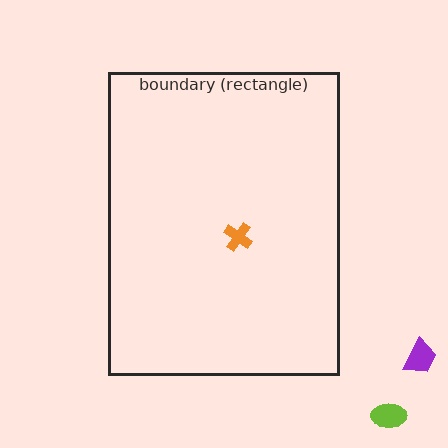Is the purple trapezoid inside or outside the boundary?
Outside.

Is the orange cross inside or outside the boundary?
Inside.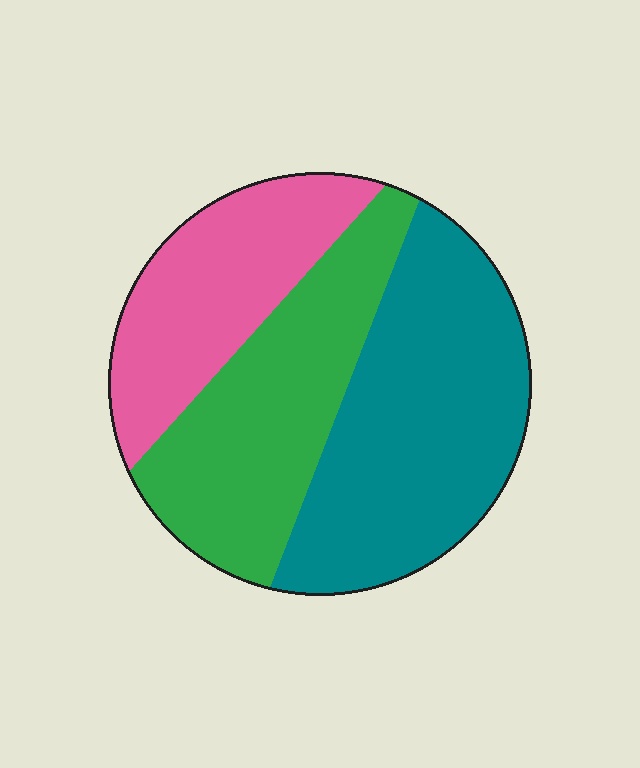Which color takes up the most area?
Teal, at roughly 40%.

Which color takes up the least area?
Pink, at roughly 25%.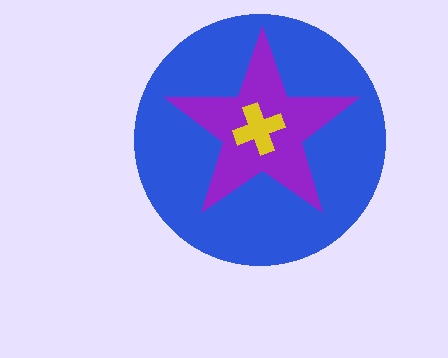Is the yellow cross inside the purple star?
Yes.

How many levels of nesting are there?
3.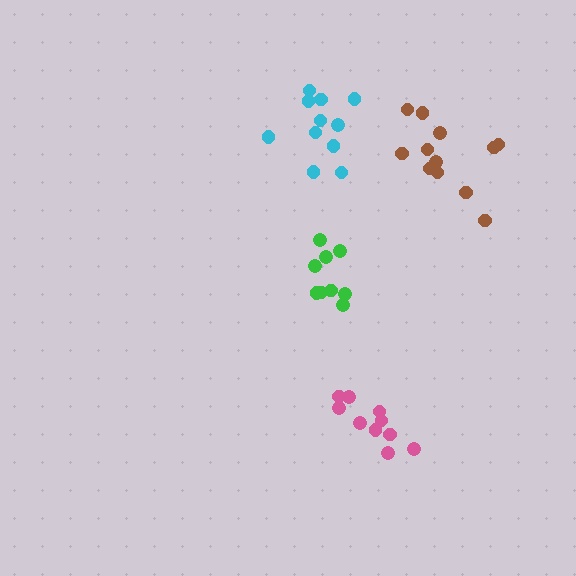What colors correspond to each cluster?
The clusters are colored: brown, cyan, pink, green.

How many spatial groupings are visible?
There are 4 spatial groupings.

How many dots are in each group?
Group 1: 12 dots, Group 2: 11 dots, Group 3: 10 dots, Group 4: 9 dots (42 total).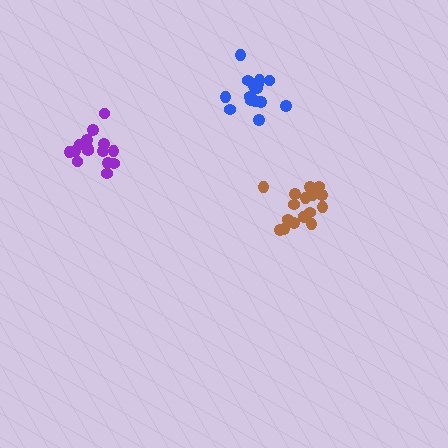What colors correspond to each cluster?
The clusters are colored: brown, purple, blue.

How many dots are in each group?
Group 1: 17 dots, Group 2: 15 dots, Group 3: 15 dots (47 total).